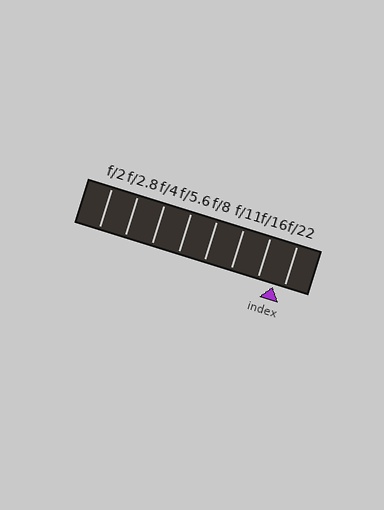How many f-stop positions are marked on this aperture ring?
There are 8 f-stop positions marked.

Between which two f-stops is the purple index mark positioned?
The index mark is between f/16 and f/22.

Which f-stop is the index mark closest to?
The index mark is closest to f/22.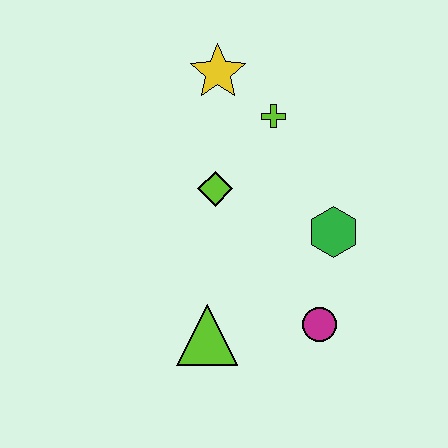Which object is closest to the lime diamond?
The lime cross is closest to the lime diamond.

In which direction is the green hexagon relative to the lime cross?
The green hexagon is below the lime cross.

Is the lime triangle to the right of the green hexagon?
No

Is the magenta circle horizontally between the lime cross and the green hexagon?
Yes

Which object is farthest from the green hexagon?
The yellow star is farthest from the green hexagon.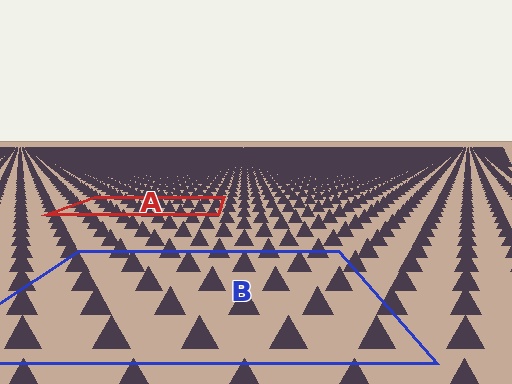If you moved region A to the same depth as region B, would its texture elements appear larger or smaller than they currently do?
They would appear larger. At a closer depth, the same texture elements are projected at a bigger on-screen size.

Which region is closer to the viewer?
Region B is closer. The texture elements there are larger and more spread out.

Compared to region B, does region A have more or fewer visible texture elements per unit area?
Region A has more texture elements per unit area — they are packed more densely because it is farther away.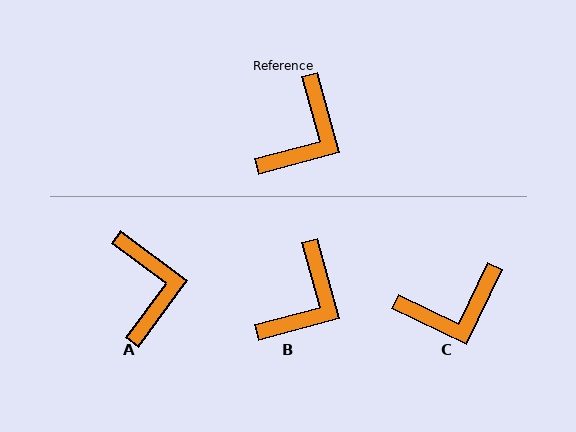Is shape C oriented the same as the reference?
No, it is off by about 41 degrees.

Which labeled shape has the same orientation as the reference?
B.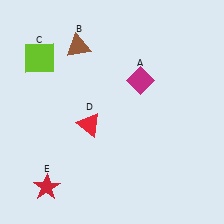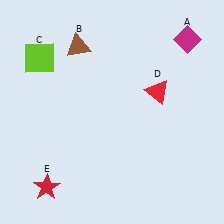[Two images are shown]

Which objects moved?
The objects that moved are: the magenta diamond (A), the red triangle (D).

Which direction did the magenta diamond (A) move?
The magenta diamond (A) moved right.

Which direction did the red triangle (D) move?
The red triangle (D) moved right.